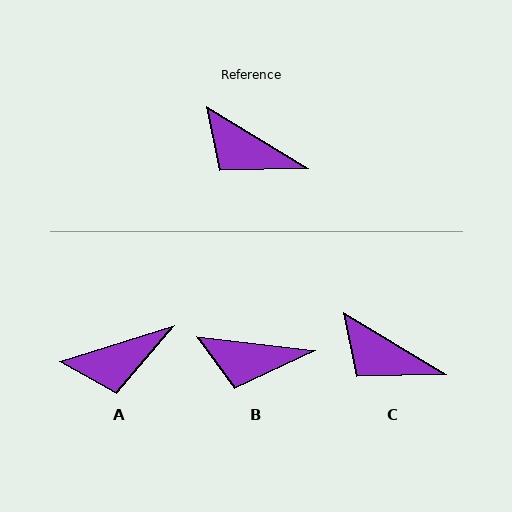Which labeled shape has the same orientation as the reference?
C.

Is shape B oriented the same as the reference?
No, it is off by about 25 degrees.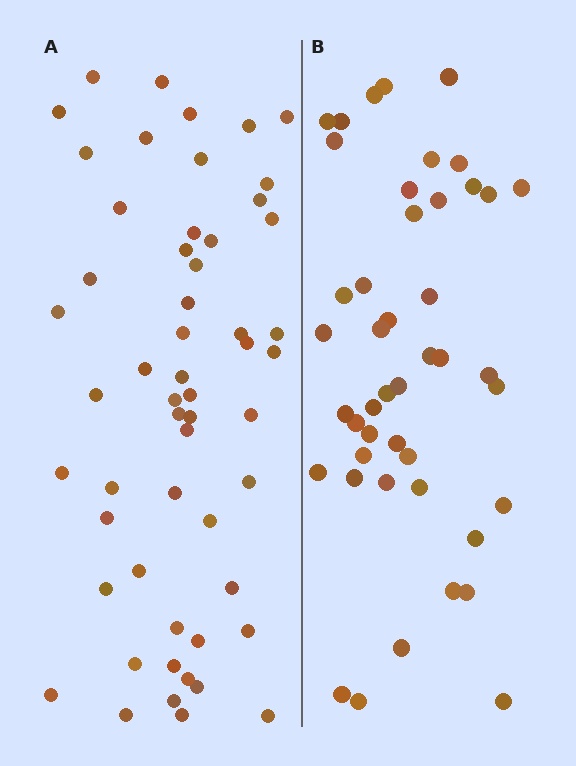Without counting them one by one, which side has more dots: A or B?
Region A (the left region) has more dots.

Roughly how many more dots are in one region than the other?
Region A has roughly 10 or so more dots than region B.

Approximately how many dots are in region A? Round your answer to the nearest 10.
About 60 dots. (The exact count is 55, which rounds to 60.)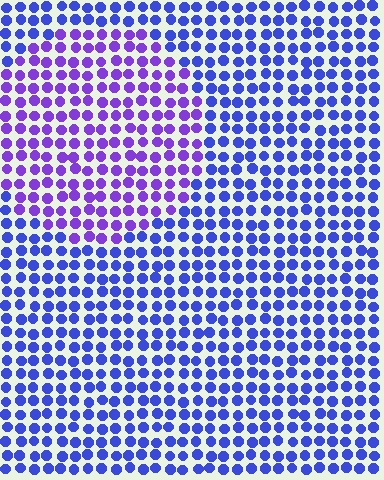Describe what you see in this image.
The image is filled with small blue elements in a uniform arrangement. A circle-shaped region is visible where the elements are tinted to a slightly different hue, forming a subtle color boundary.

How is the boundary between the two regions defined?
The boundary is defined purely by a slight shift in hue (about 33 degrees). Spacing, size, and orientation are identical on both sides.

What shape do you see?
I see a circle.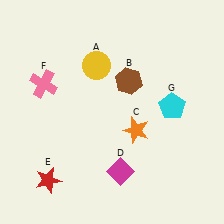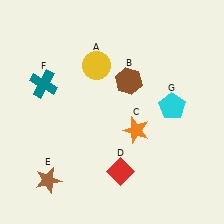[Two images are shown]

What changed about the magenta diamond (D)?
In Image 1, D is magenta. In Image 2, it changed to red.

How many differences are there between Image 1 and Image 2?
There are 3 differences between the two images.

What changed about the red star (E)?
In Image 1, E is red. In Image 2, it changed to brown.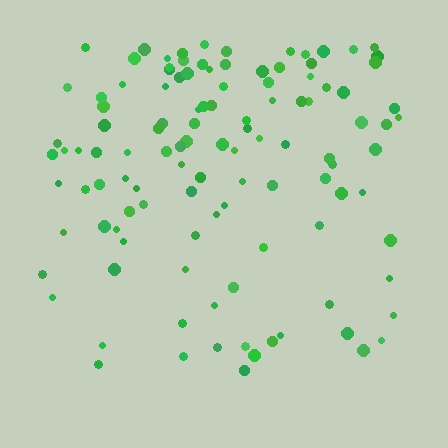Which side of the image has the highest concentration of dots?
The top.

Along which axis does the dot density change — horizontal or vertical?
Vertical.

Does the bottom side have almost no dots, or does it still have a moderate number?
Still a moderate number, just noticeably fewer than the top.